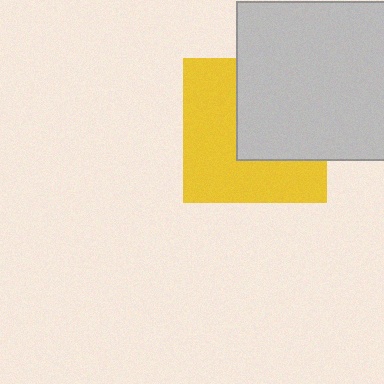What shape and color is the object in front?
The object in front is a light gray rectangle.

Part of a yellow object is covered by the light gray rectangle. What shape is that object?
It is a square.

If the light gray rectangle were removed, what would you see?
You would see the complete yellow square.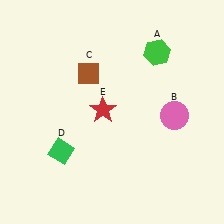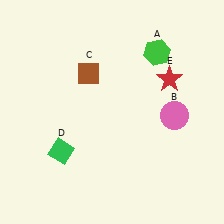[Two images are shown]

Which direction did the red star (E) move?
The red star (E) moved right.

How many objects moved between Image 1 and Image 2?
1 object moved between the two images.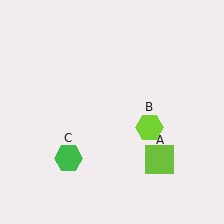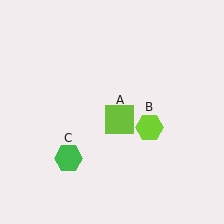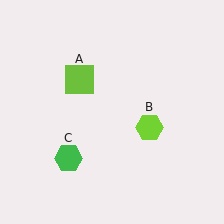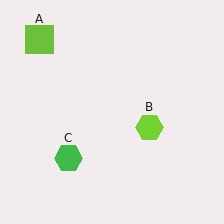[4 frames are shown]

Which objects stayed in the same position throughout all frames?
Lime hexagon (object B) and green hexagon (object C) remained stationary.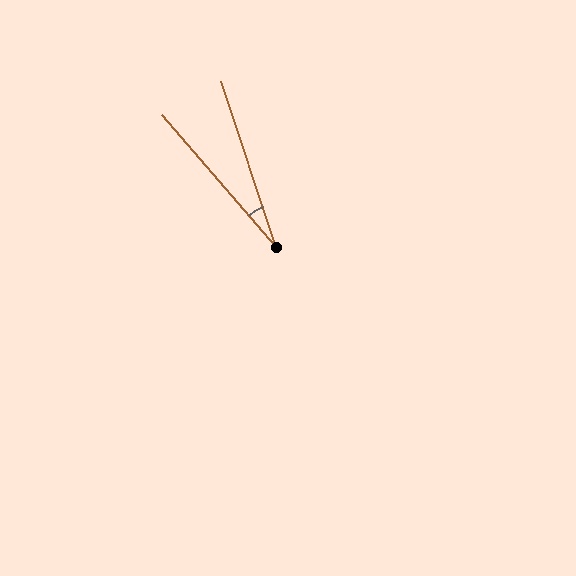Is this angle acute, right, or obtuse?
It is acute.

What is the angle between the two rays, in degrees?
Approximately 22 degrees.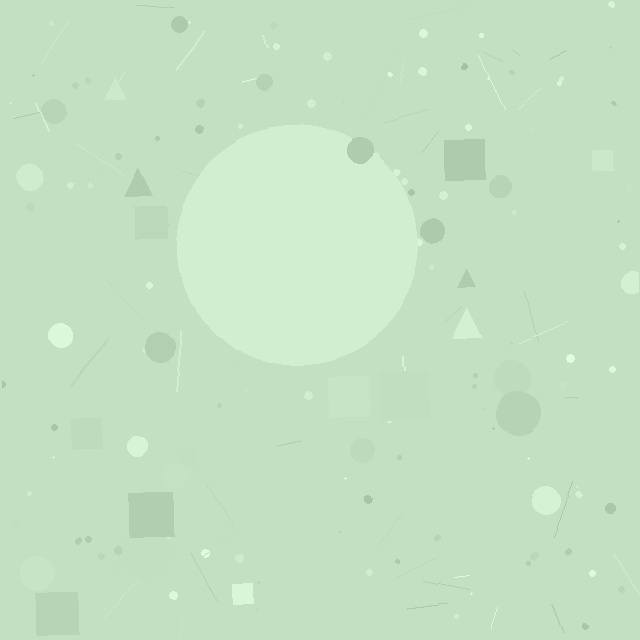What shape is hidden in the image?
A circle is hidden in the image.